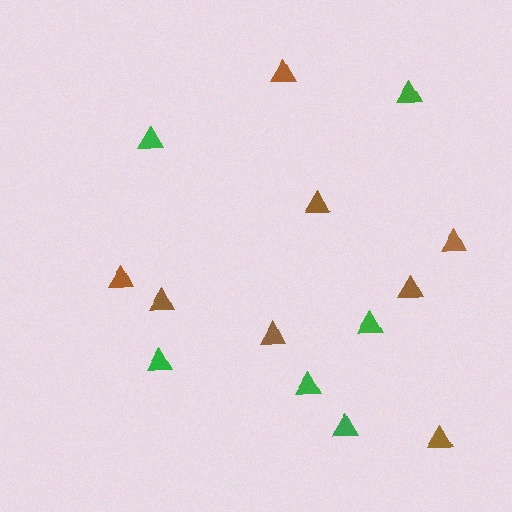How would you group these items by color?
There are 2 groups: one group of brown triangles (8) and one group of green triangles (6).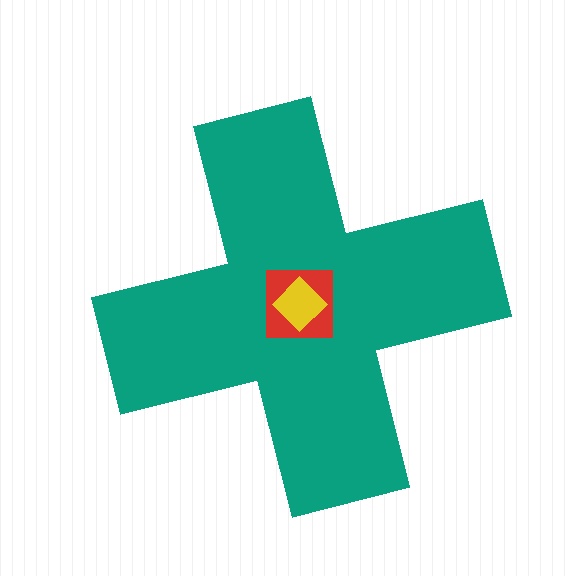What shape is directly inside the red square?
The yellow diamond.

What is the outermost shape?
The teal cross.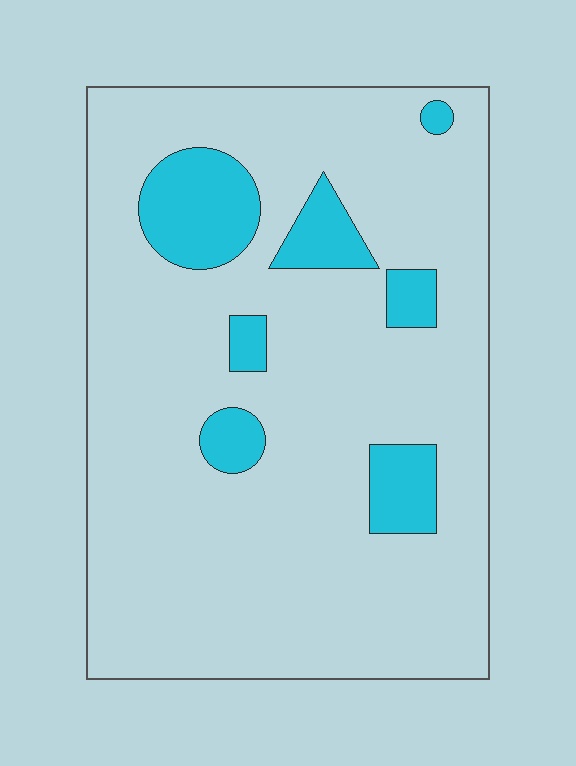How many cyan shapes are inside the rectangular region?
7.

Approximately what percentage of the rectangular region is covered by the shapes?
Approximately 15%.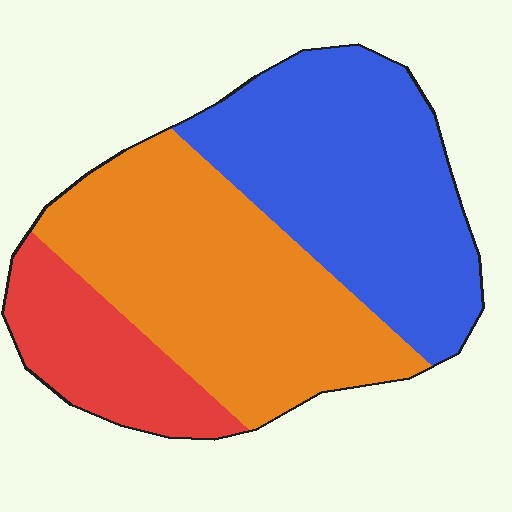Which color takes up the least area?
Red, at roughly 15%.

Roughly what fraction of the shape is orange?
Orange takes up between a third and a half of the shape.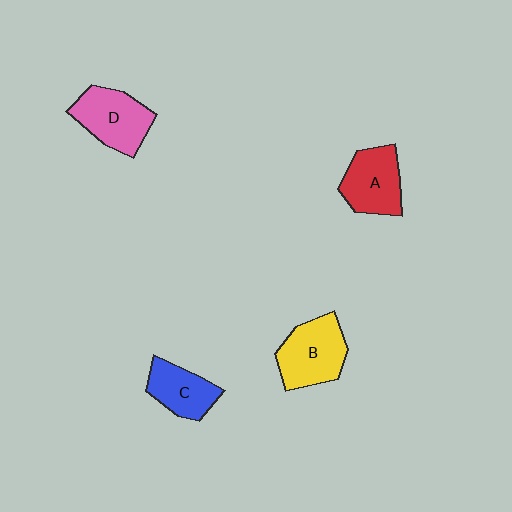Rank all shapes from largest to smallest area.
From largest to smallest: B (yellow), D (pink), A (red), C (blue).